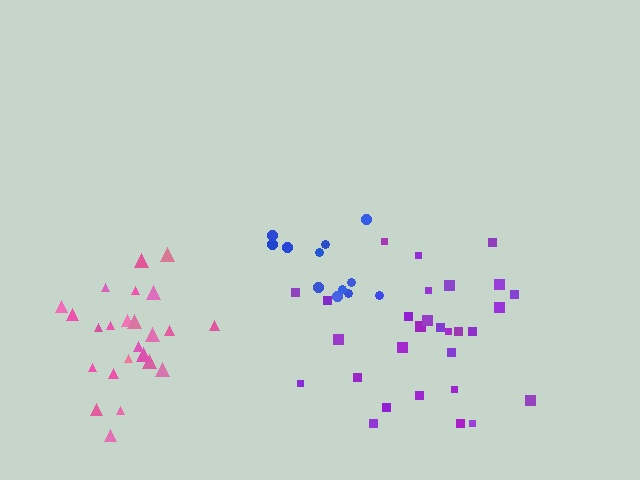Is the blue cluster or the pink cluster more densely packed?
Pink.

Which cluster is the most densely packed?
Pink.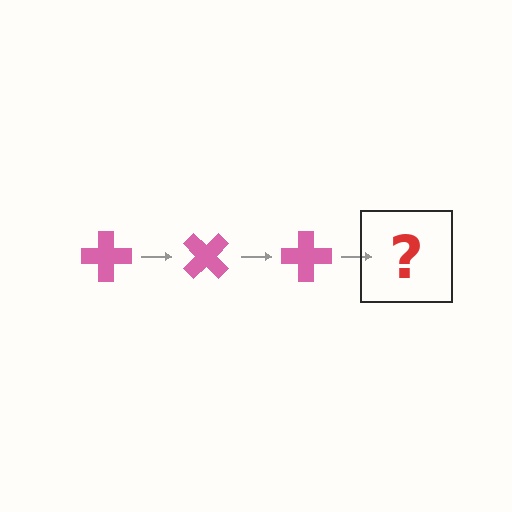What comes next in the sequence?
The next element should be a pink cross rotated 135 degrees.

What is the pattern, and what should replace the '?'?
The pattern is that the cross rotates 45 degrees each step. The '?' should be a pink cross rotated 135 degrees.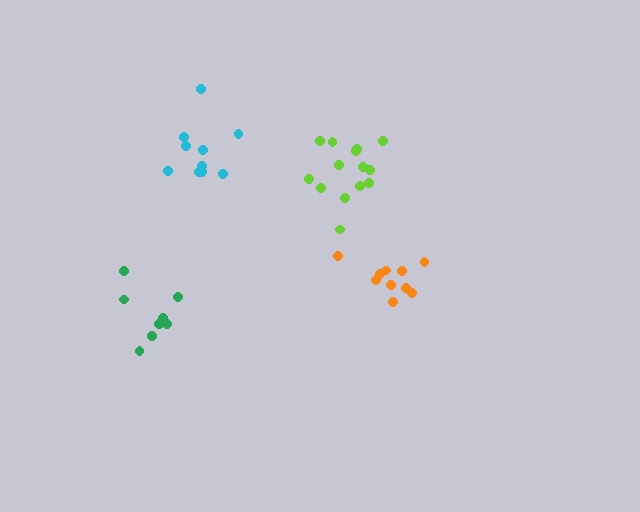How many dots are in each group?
Group 1: 9 dots, Group 2: 14 dots, Group 3: 10 dots, Group 4: 10 dots (43 total).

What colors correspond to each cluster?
The clusters are colored: green, lime, cyan, orange.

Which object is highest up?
The cyan cluster is topmost.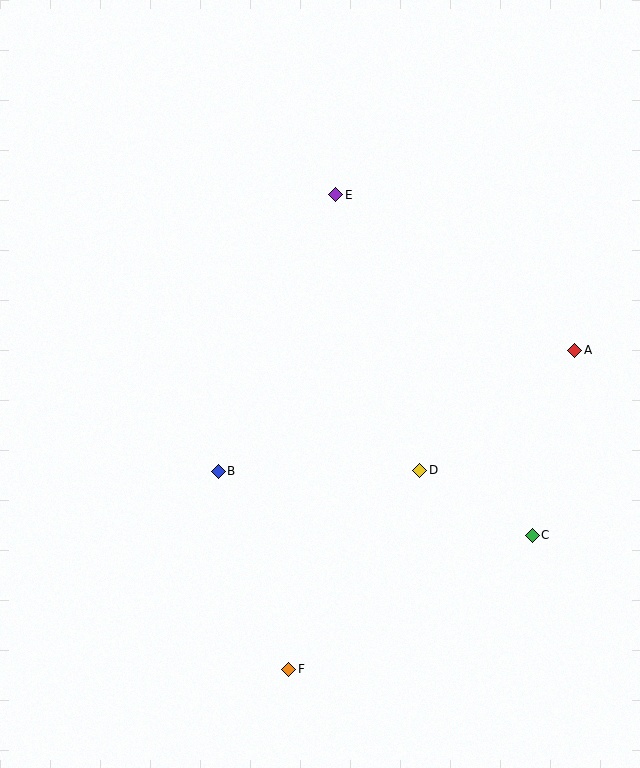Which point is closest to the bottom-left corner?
Point F is closest to the bottom-left corner.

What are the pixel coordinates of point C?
Point C is at (532, 535).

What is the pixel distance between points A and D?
The distance between A and D is 196 pixels.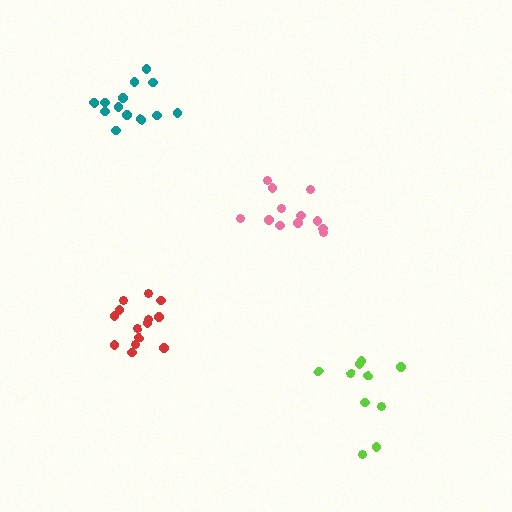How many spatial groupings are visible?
There are 4 spatial groupings.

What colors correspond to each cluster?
The clusters are colored: pink, lime, red, teal.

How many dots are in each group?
Group 1: 12 dots, Group 2: 10 dots, Group 3: 14 dots, Group 4: 14 dots (50 total).